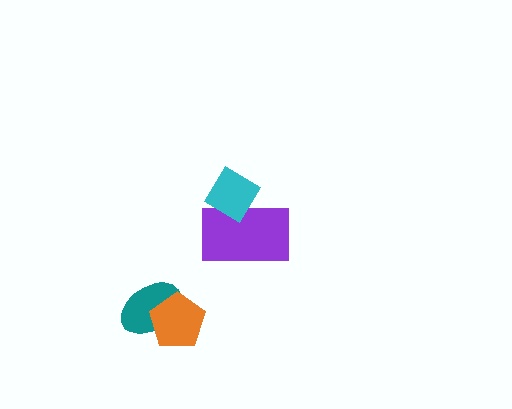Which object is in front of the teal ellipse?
The orange pentagon is in front of the teal ellipse.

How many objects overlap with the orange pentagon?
1 object overlaps with the orange pentagon.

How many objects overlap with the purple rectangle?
1 object overlaps with the purple rectangle.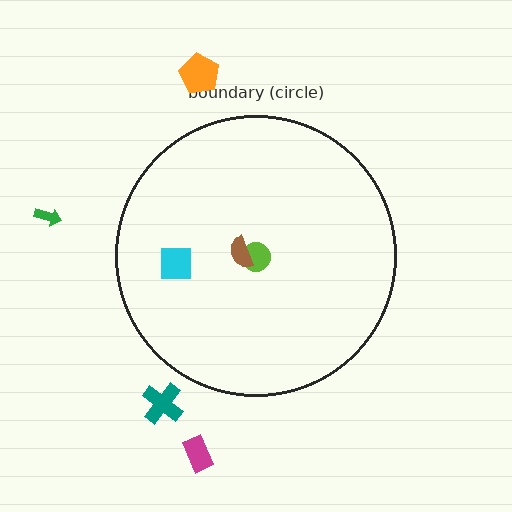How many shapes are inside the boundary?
3 inside, 4 outside.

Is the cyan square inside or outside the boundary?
Inside.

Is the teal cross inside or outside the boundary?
Outside.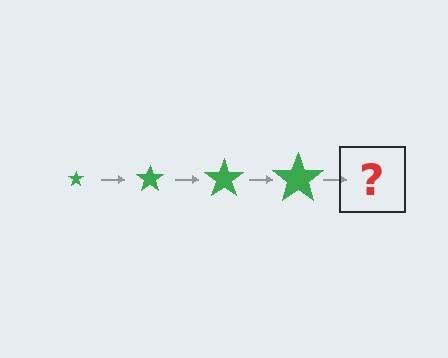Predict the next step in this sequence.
The next step is a green star, larger than the previous one.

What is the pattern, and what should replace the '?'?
The pattern is that the star gets progressively larger each step. The '?' should be a green star, larger than the previous one.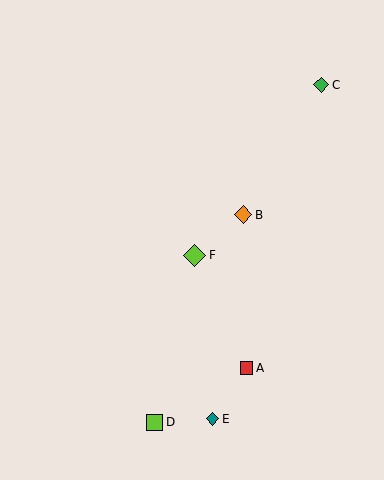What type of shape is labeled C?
Shape C is a green diamond.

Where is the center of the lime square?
The center of the lime square is at (155, 422).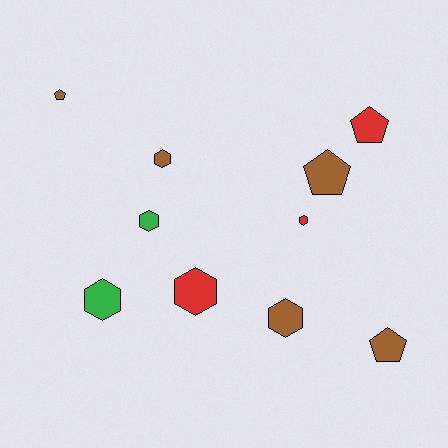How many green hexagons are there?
There are 2 green hexagons.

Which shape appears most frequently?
Hexagon, with 6 objects.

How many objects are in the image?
There are 10 objects.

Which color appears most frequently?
Brown, with 5 objects.